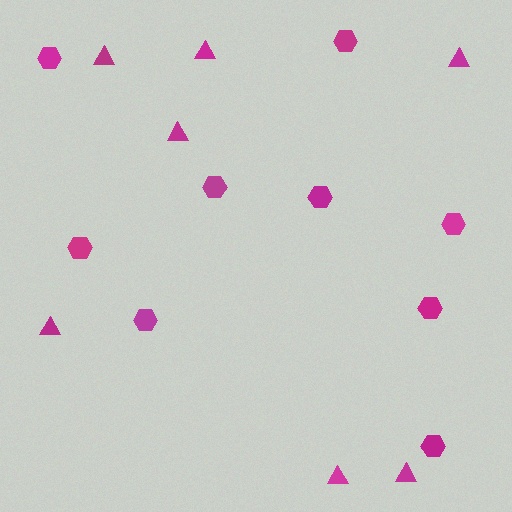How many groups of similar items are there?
There are 2 groups: one group of hexagons (9) and one group of triangles (7).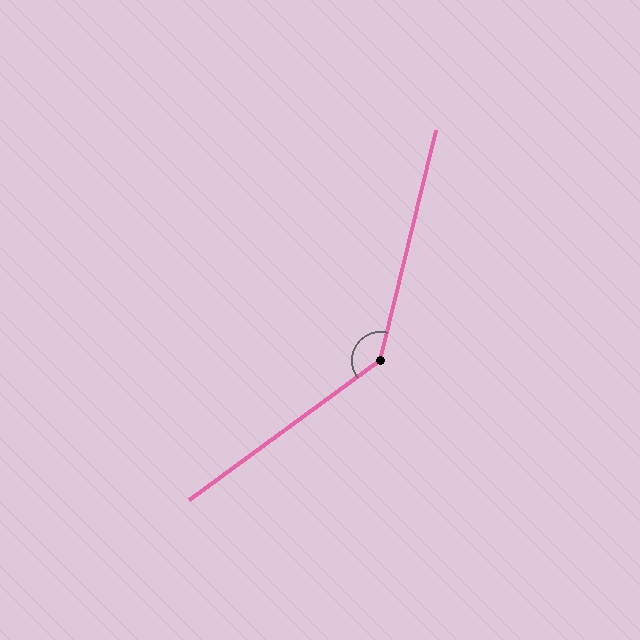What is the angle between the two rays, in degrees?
Approximately 140 degrees.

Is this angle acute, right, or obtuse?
It is obtuse.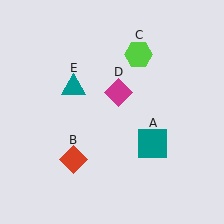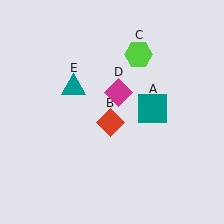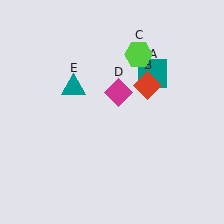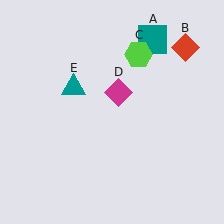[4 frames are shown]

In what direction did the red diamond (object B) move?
The red diamond (object B) moved up and to the right.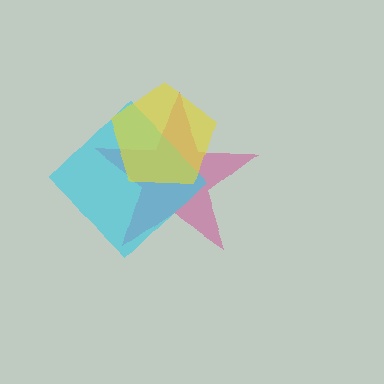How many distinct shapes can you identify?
There are 3 distinct shapes: a magenta star, a cyan diamond, a yellow pentagon.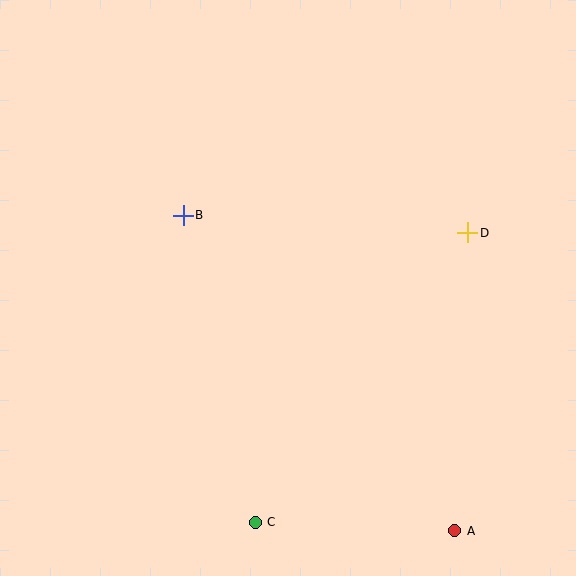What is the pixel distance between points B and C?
The distance between B and C is 315 pixels.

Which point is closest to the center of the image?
Point B at (183, 215) is closest to the center.